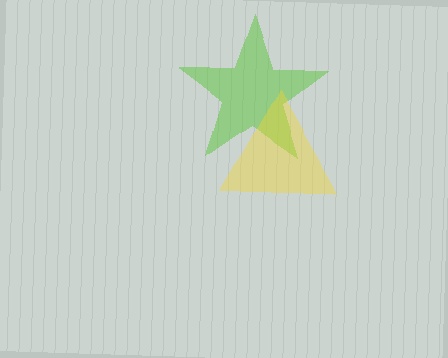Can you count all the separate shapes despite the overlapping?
Yes, there are 2 separate shapes.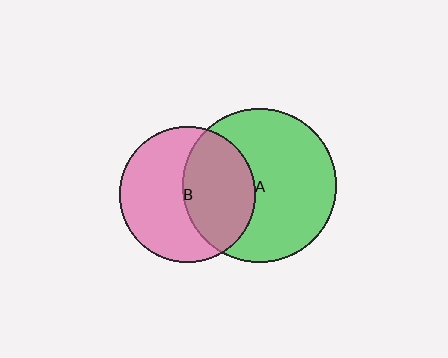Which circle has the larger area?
Circle A (green).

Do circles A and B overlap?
Yes.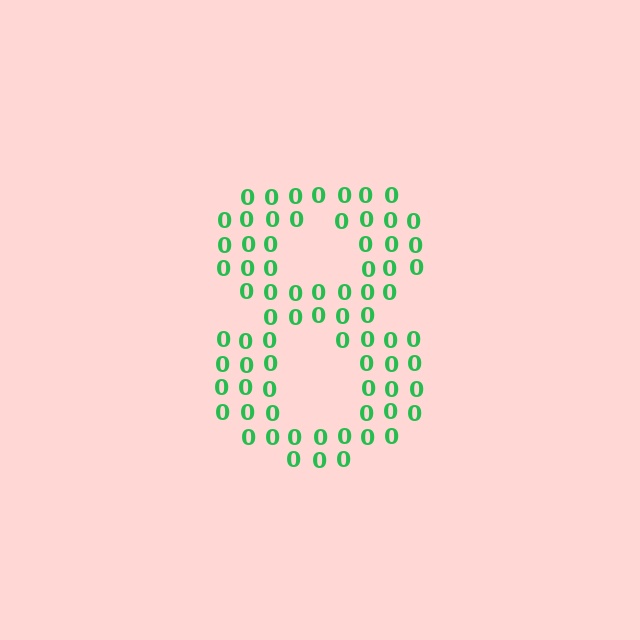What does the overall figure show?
The overall figure shows the digit 8.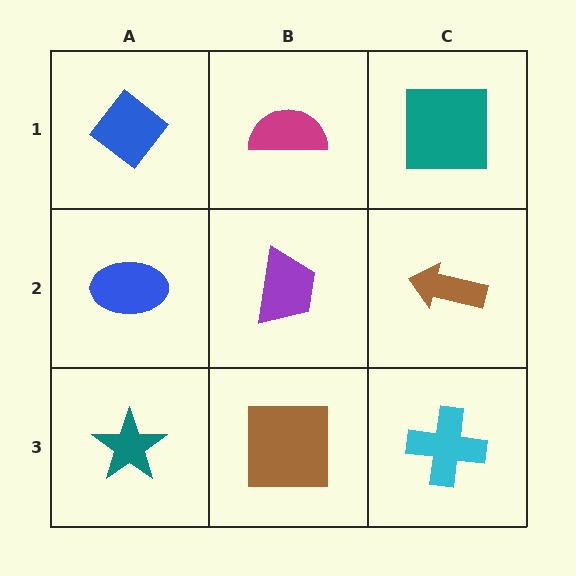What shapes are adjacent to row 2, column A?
A blue diamond (row 1, column A), a teal star (row 3, column A), a purple trapezoid (row 2, column B).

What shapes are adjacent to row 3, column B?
A purple trapezoid (row 2, column B), a teal star (row 3, column A), a cyan cross (row 3, column C).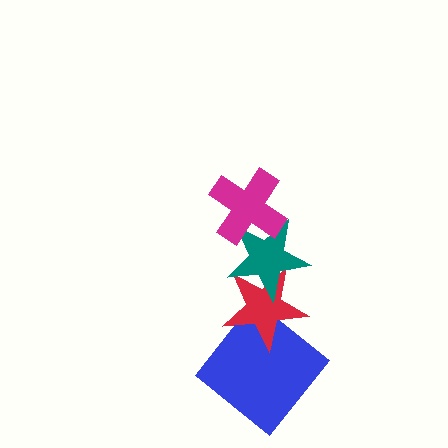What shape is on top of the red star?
The teal star is on top of the red star.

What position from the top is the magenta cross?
The magenta cross is 1st from the top.